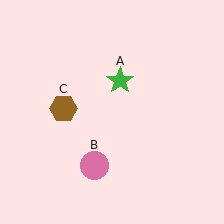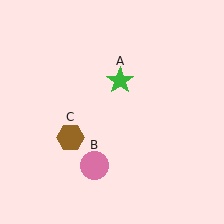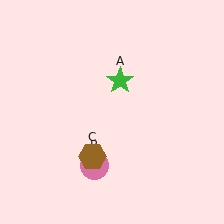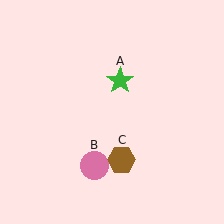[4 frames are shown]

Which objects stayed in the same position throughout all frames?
Green star (object A) and pink circle (object B) remained stationary.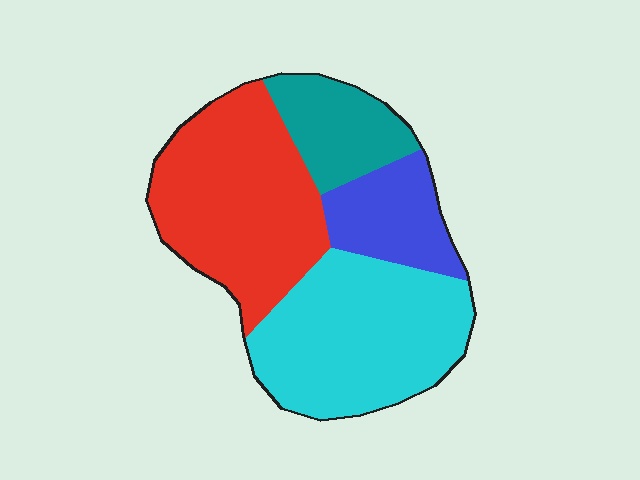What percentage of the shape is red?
Red takes up about three eighths (3/8) of the shape.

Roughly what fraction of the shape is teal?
Teal takes up less than a sixth of the shape.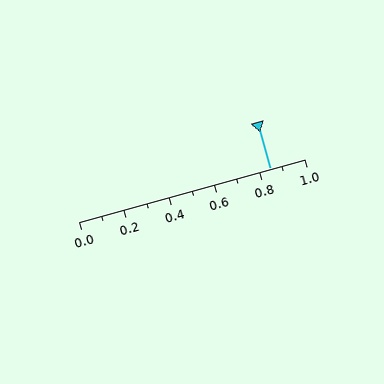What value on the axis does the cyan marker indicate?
The marker indicates approximately 0.85.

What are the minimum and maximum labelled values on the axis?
The axis runs from 0.0 to 1.0.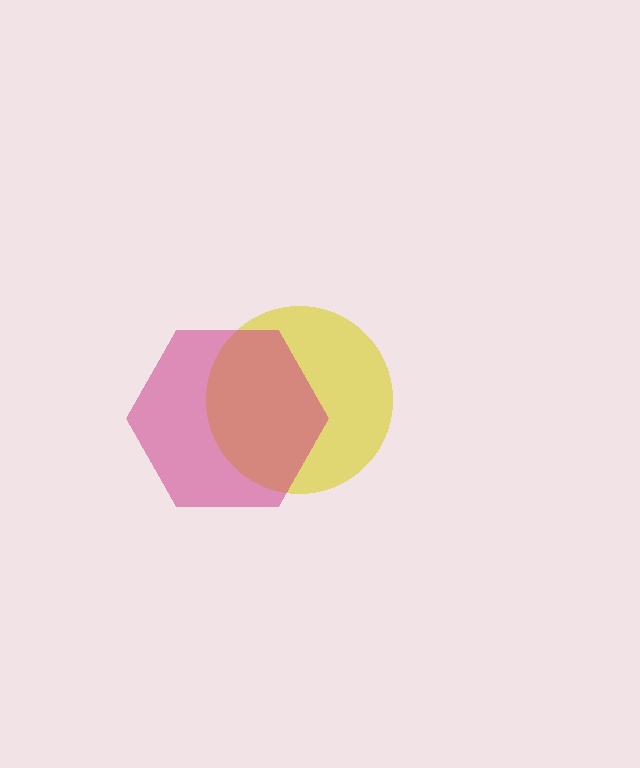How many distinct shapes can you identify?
There are 2 distinct shapes: a yellow circle, a magenta hexagon.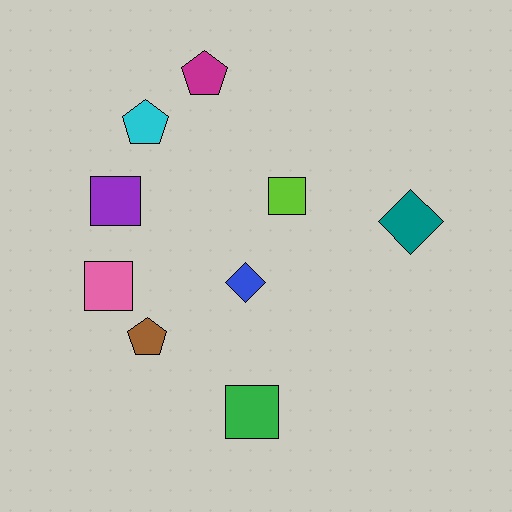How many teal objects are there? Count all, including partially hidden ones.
There is 1 teal object.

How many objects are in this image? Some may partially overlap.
There are 9 objects.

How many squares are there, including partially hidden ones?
There are 4 squares.